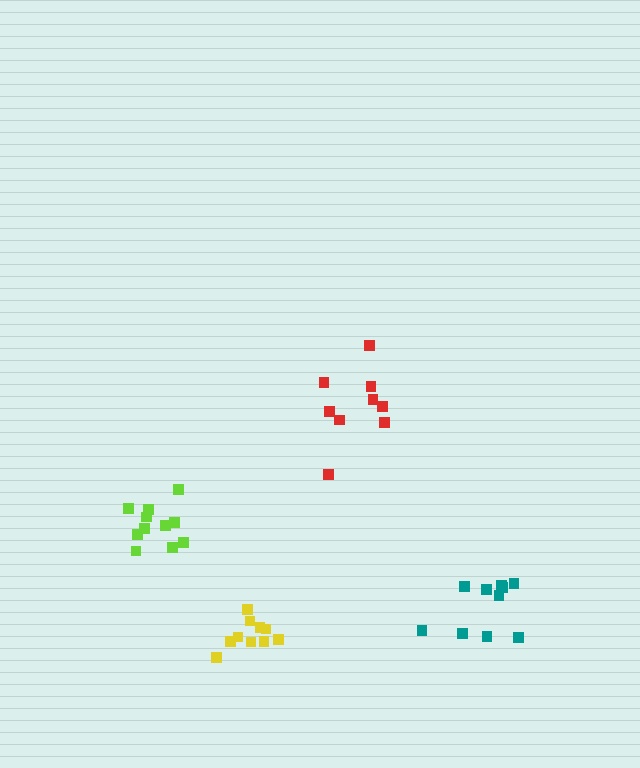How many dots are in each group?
Group 1: 11 dots, Group 2: 9 dots, Group 3: 10 dots, Group 4: 10 dots (40 total).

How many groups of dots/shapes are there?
There are 4 groups.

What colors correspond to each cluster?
The clusters are colored: lime, red, teal, yellow.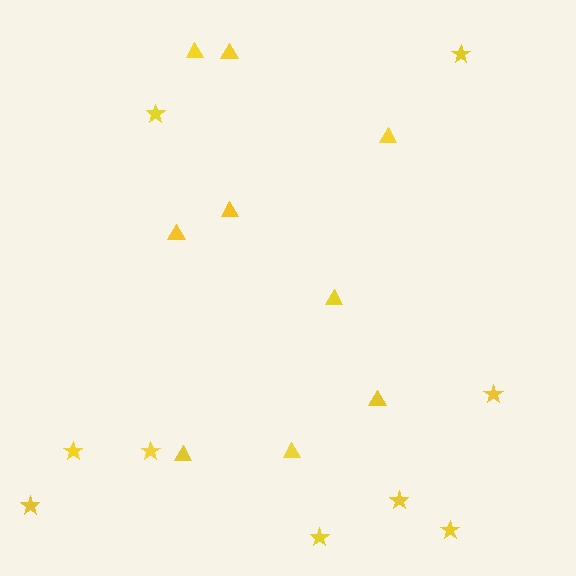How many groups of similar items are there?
There are 2 groups: one group of stars (9) and one group of triangles (9).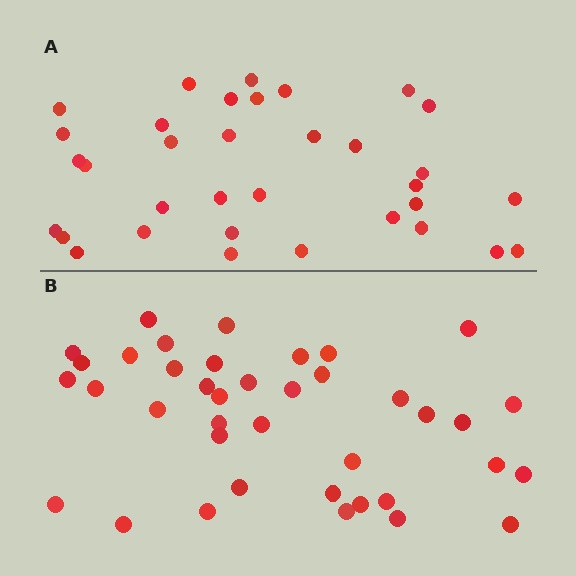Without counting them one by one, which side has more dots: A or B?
Region B (the bottom region) has more dots.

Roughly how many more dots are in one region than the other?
Region B has about 5 more dots than region A.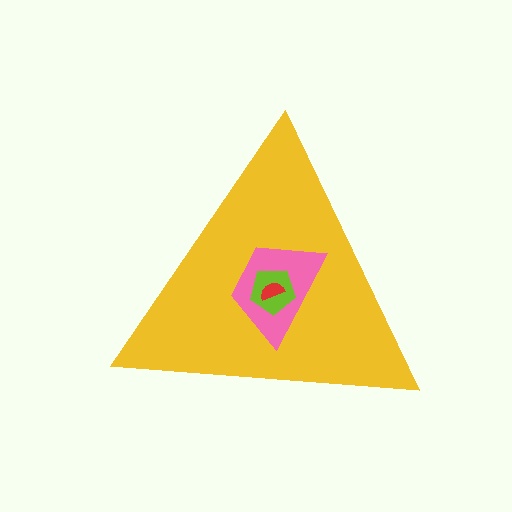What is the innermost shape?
The red semicircle.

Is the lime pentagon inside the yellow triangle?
Yes.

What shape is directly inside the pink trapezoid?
The lime pentagon.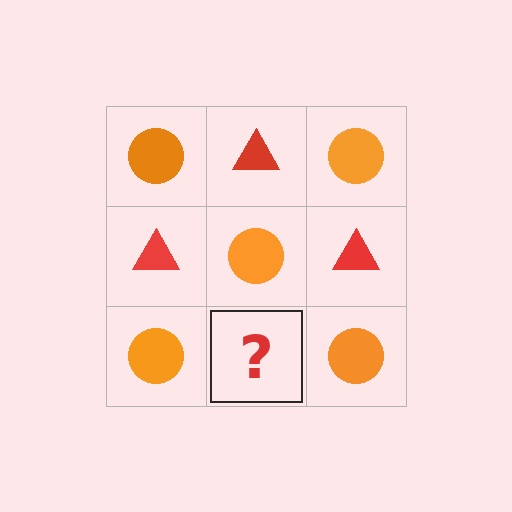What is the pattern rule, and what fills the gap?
The rule is that it alternates orange circle and red triangle in a checkerboard pattern. The gap should be filled with a red triangle.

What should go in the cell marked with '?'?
The missing cell should contain a red triangle.